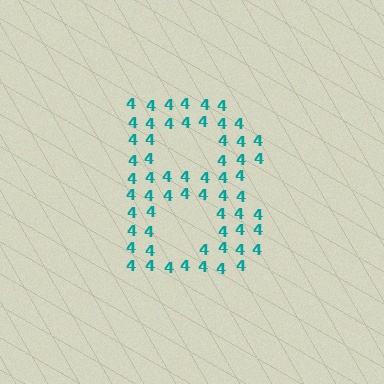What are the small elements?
The small elements are digit 4's.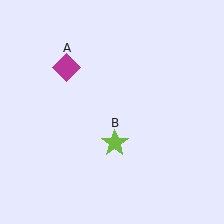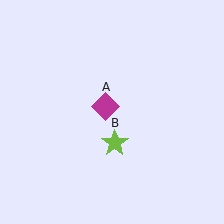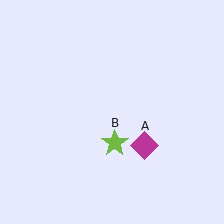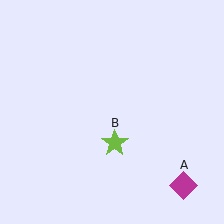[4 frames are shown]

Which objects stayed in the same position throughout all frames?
Lime star (object B) remained stationary.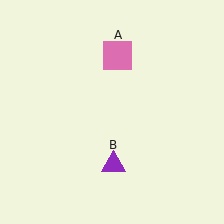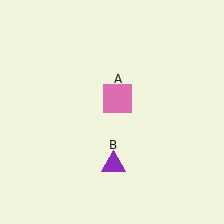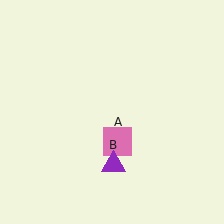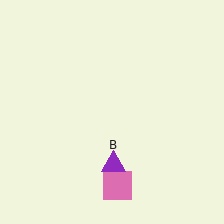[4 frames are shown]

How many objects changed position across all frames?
1 object changed position: pink square (object A).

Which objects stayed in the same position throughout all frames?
Purple triangle (object B) remained stationary.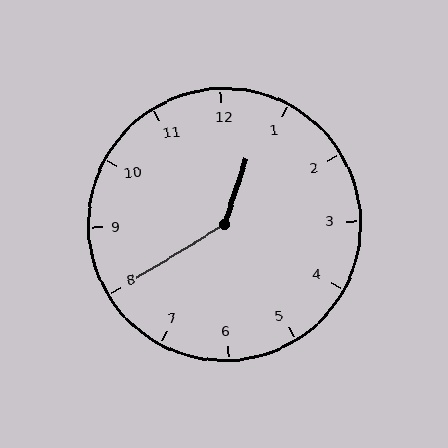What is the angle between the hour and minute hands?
Approximately 140 degrees.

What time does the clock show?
12:40.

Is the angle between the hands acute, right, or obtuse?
It is obtuse.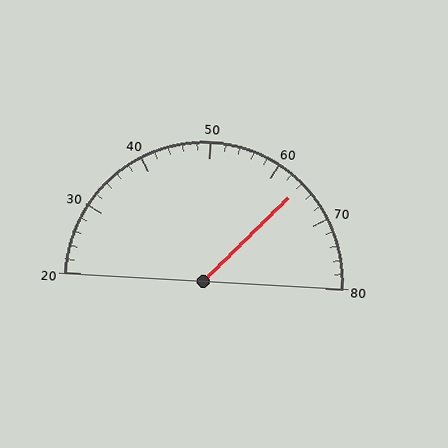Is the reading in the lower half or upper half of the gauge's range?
The reading is in the upper half of the range (20 to 80).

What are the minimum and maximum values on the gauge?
The gauge ranges from 20 to 80.